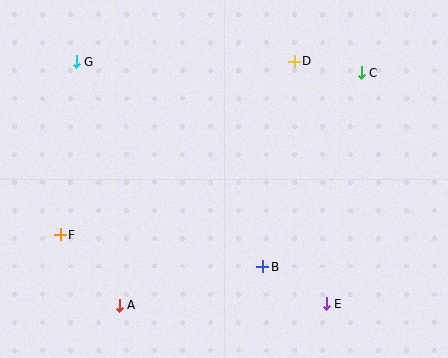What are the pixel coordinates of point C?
Point C is at (361, 73).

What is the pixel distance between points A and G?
The distance between A and G is 247 pixels.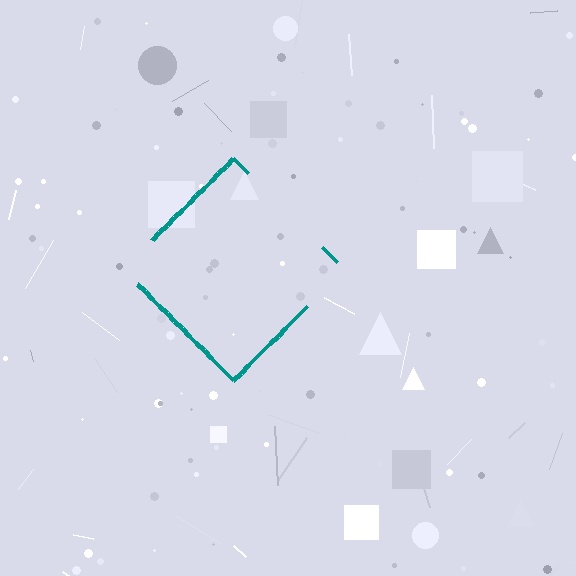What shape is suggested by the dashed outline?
The dashed outline suggests a diamond.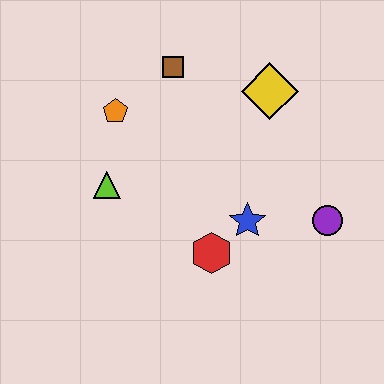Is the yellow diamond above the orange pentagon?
Yes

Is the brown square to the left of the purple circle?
Yes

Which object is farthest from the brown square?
The purple circle is farthest from the brown square.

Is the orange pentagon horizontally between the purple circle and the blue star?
No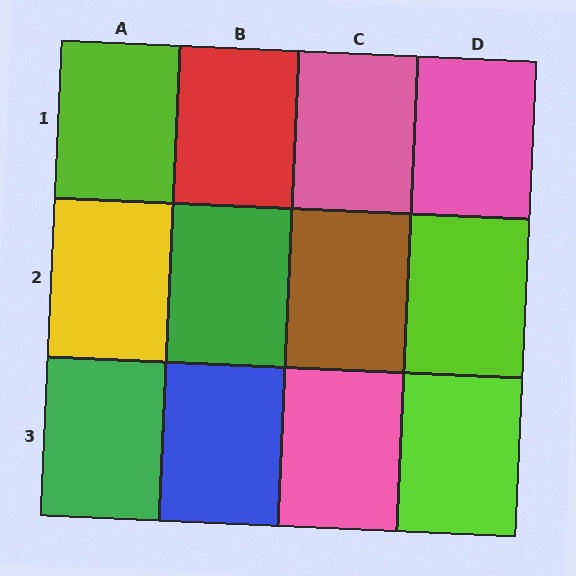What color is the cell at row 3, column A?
Green.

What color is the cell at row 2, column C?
Brown.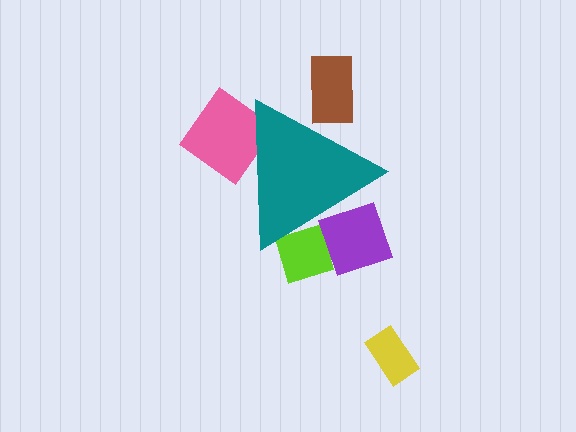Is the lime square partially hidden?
Yes, the lime square is partially hidden behind the teal triangle.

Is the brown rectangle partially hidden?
Yes, the brown rectangle is partially hidden behind the teal triangle.